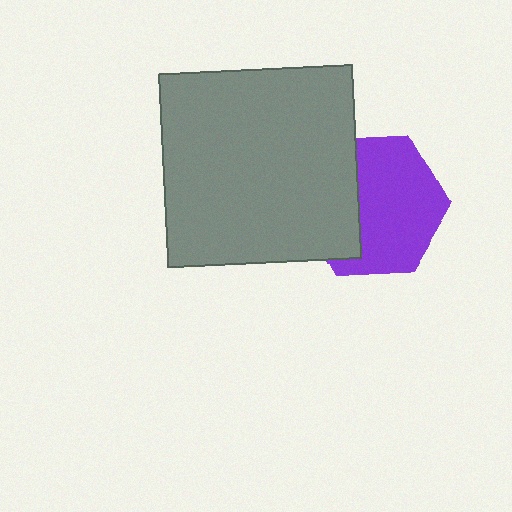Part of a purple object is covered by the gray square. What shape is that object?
It is a hexagon.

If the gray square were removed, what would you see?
You would see the complete purple hexagon.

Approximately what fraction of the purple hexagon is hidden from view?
Roughly 36% of the purple hexagon is hidden behind the gray square.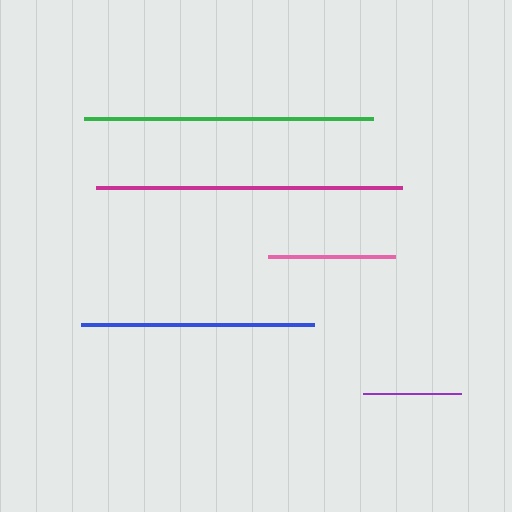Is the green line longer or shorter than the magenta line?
The magenta line is longer than the green line.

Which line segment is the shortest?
The purple line is the shortest at approximately 98 pixels.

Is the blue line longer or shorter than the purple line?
The blue line is longer than the purple line.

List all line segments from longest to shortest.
From longest to shortest: magenta, green, blue, pink, purple.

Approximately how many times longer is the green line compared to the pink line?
The green line is approximately 2.3 times the length of the pink line.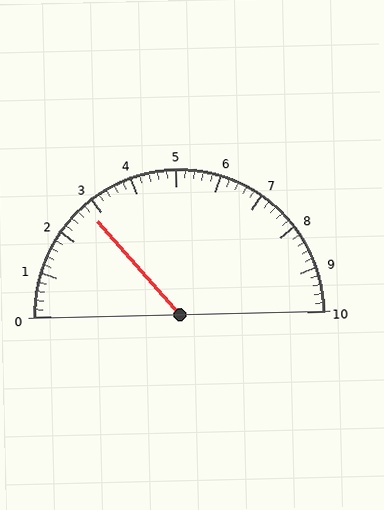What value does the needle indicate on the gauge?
The needle indicates approximately 2.8.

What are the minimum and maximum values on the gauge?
The gauge ranges from 0 to 10.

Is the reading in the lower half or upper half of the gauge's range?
The reading is in the lower half of the range (0 to 10).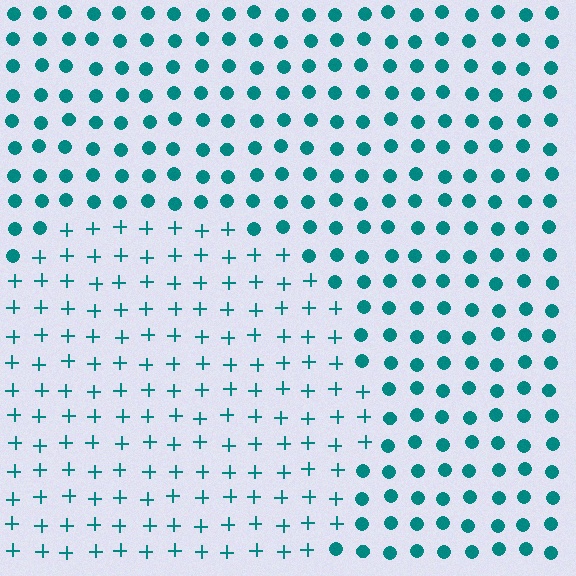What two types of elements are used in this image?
The image uses plus signs inside the circle region and circles outside it.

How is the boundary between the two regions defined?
The boundary is defined by a change in element shape: plus signs inside vs. circles outside. All elements share the same color and spacing.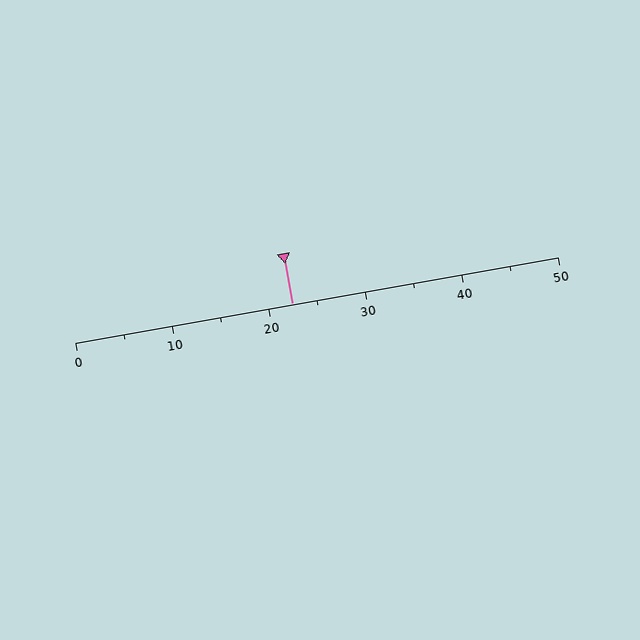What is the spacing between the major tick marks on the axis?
The major ticks are spaced 10 apart.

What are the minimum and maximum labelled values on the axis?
The axis runs from 0 to 50.